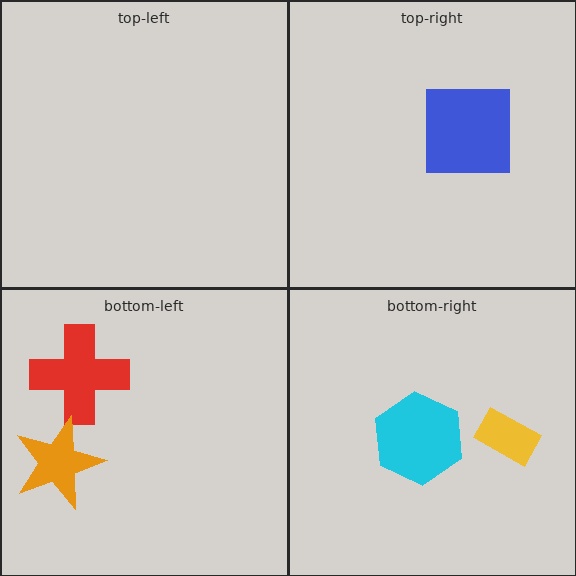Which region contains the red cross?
The bottom-left region.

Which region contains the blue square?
The top-right region.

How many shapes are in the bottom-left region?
2.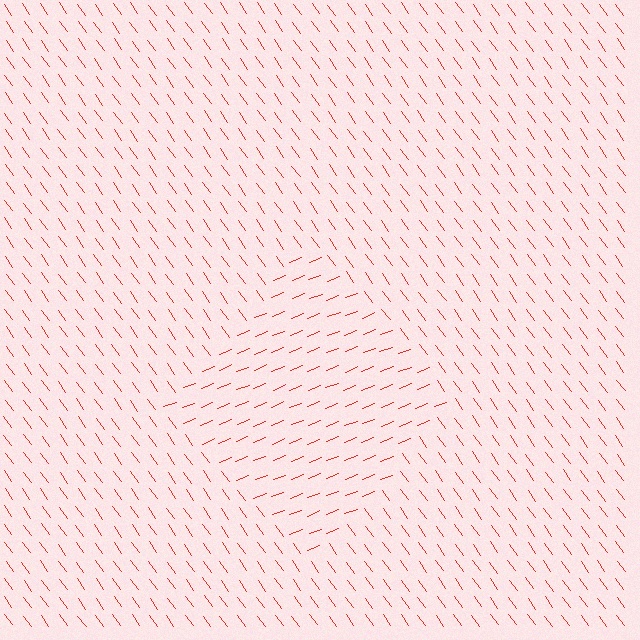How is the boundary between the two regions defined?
The boundary is defined purely by a change in line orientation (approximately 76 degrees difference). All lines are the same color and thickness.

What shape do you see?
I see a diamond.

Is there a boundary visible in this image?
Yes, there is a texture boundary formed by a change in line orientation.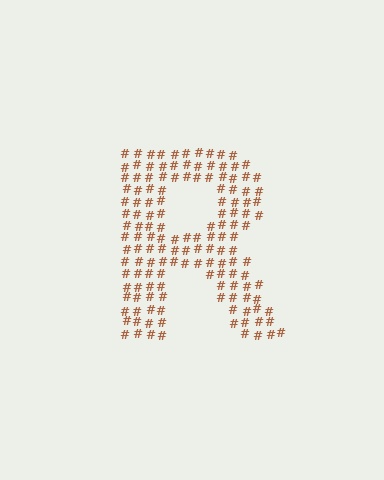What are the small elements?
The small elements are hash symbols.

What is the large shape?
The large shape is the letter R.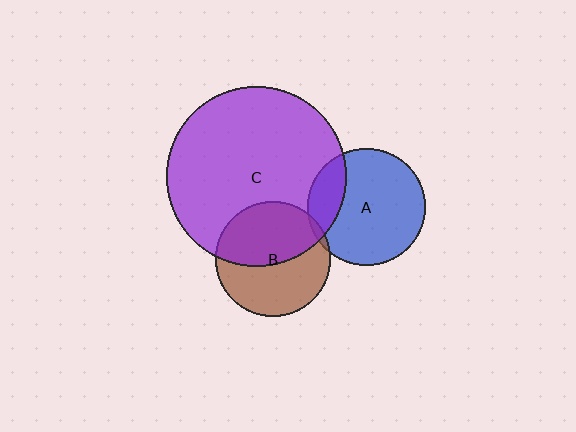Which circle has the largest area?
Circle C (purple).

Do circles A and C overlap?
Yes.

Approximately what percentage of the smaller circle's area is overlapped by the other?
Approximately 20%.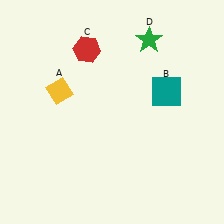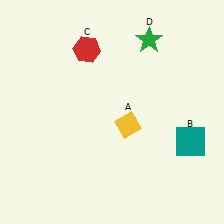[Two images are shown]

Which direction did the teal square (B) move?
The teal square (B) moved down.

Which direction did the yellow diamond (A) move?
The yellow diamond (A) moved right.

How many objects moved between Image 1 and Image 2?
2 objects moved between the two images.